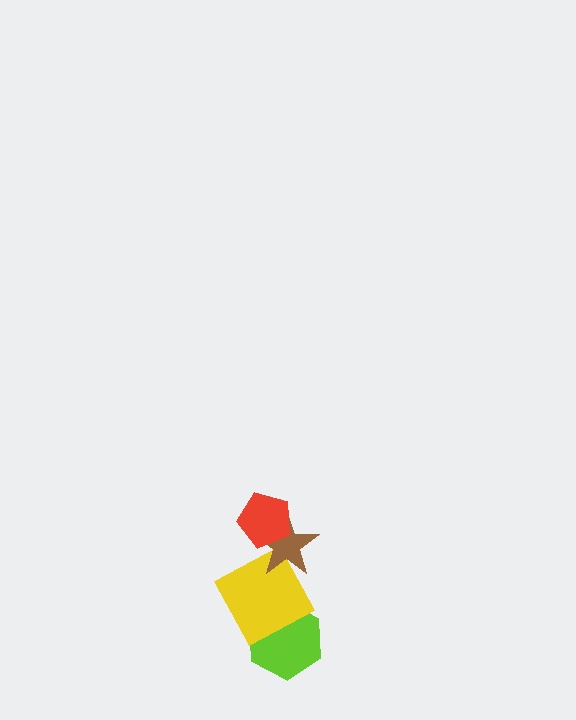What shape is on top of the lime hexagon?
The yellow square is on top of the lime hexagon.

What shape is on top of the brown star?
The red pentagon is on top of the brown star.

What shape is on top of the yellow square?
The brown star is on top of the yellow square.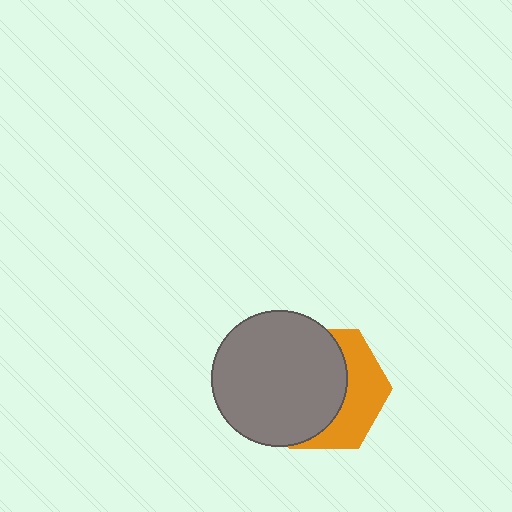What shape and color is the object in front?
The object in front is a gray circle.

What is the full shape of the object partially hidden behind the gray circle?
The partially hidden object is an orange hexagon.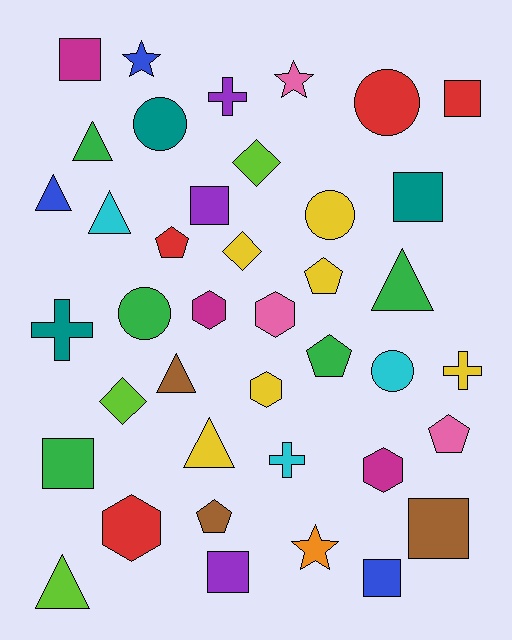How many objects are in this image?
There are 40 objects.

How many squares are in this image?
There are 8 squares.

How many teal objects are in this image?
There are 3 teal objects.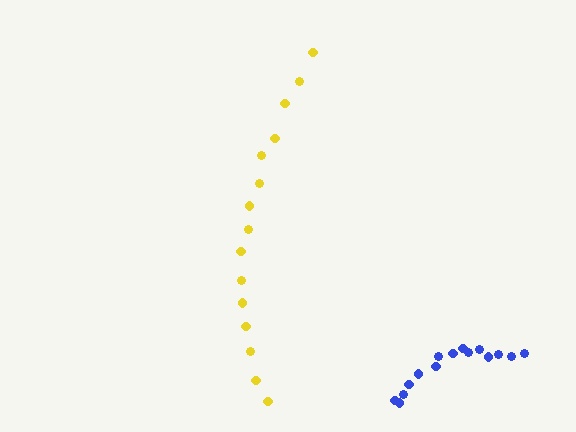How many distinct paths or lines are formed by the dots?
There are 2 distinct paths.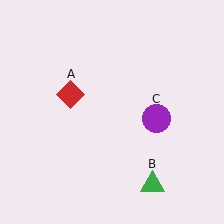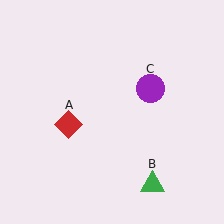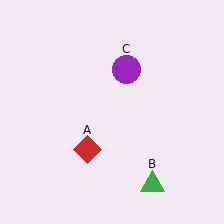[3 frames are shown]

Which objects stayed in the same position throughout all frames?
Green triangle (object B) remained stationary.